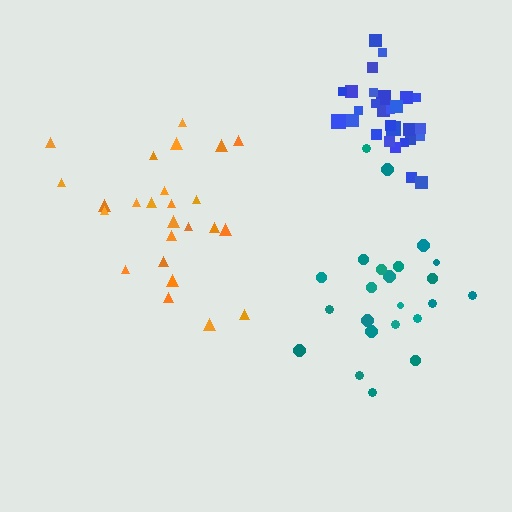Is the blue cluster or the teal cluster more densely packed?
Blue.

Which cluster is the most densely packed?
Blue.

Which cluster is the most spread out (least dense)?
Orange.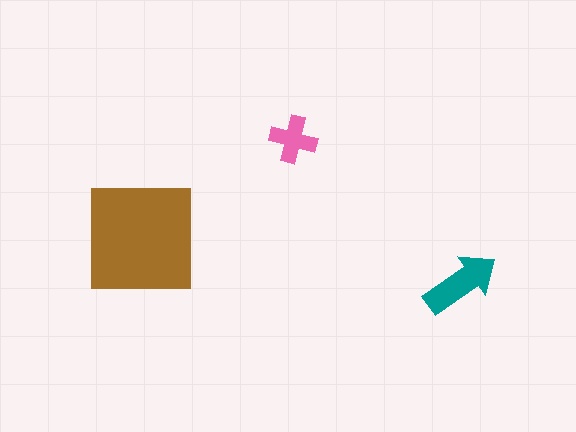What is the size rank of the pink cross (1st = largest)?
3rd.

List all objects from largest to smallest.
The brown square, the teal arrow, the pink cross.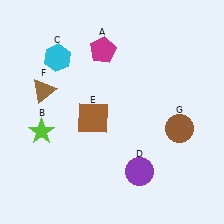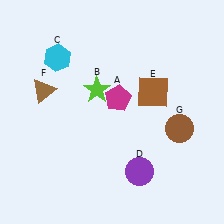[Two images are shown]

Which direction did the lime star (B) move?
The lime star (B) moved right.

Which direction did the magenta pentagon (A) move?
The magenta pentagon (A) moved down.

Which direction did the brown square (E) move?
The brown square (E) moved right.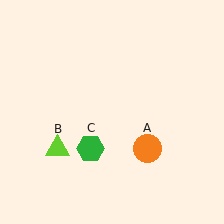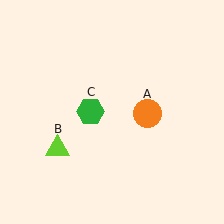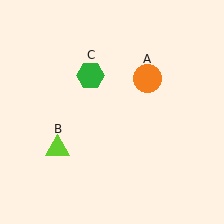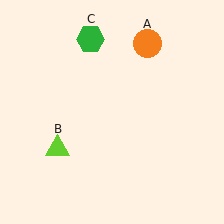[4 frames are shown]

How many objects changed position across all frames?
2 objects changed position: orange circle (object A), green hexagon (object C).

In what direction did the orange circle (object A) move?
The orange circle (object A) moved up.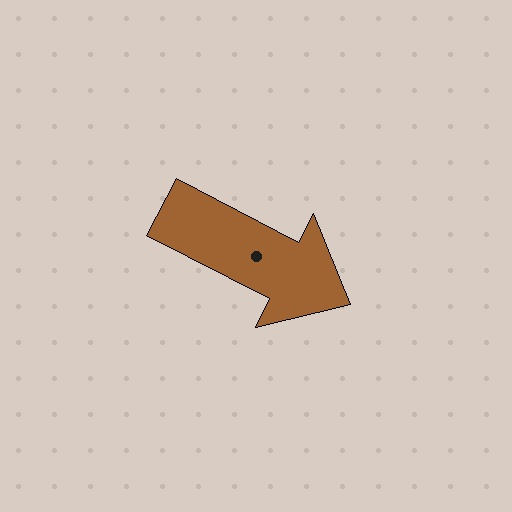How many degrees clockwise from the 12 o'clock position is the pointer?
Approximately 117 degrees.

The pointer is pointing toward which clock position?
Roughly 4 o'clock.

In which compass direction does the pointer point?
Southeast.